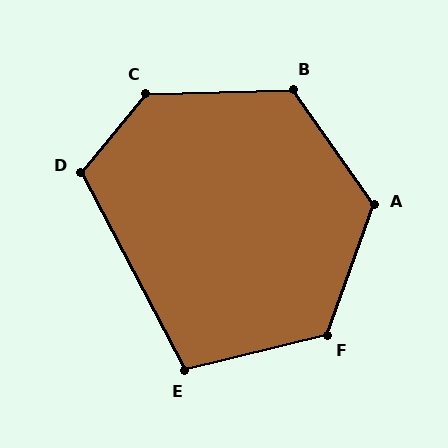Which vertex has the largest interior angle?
C, at approximately 131 degrees.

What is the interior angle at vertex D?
Approximately 113 degrees (obtuse).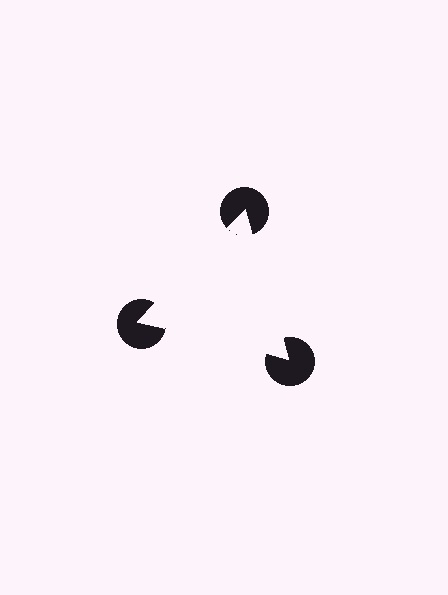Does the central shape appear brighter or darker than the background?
It typically appears slightly brighter than the background, even though no actual brightness change is drawn.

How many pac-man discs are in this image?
There are 3 — one at each vertex of the illusory triangle.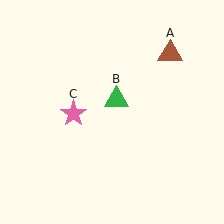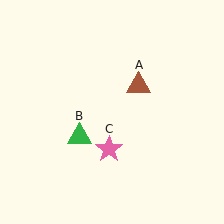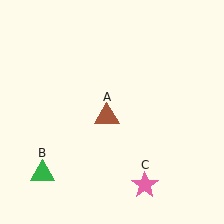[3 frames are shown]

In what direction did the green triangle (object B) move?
The green triangle (object B) moved down and to the left.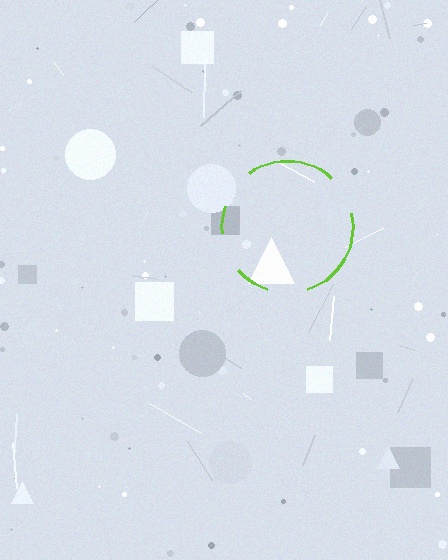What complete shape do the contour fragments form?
The contour fragments form a circle.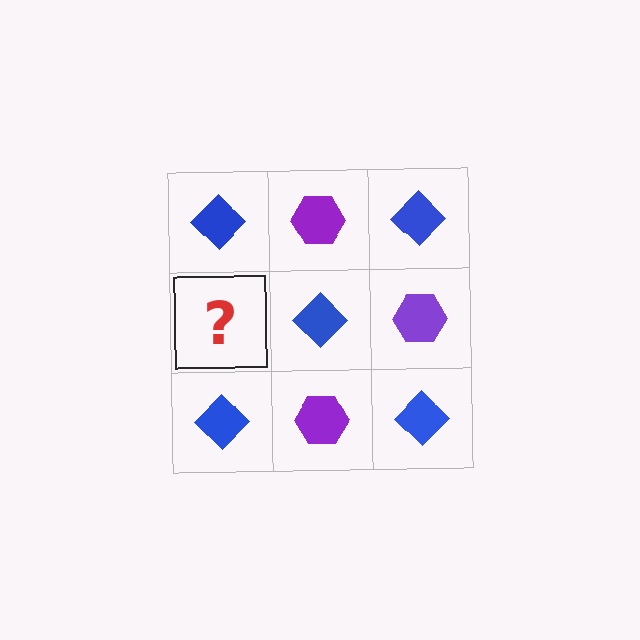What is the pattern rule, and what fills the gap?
The rule is that it alternates blue diamond and purple hexagon in a checkerboard pattern. The gap should be filled with a purple hexagon.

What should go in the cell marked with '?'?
The missing cell should contain a purple hexagon.